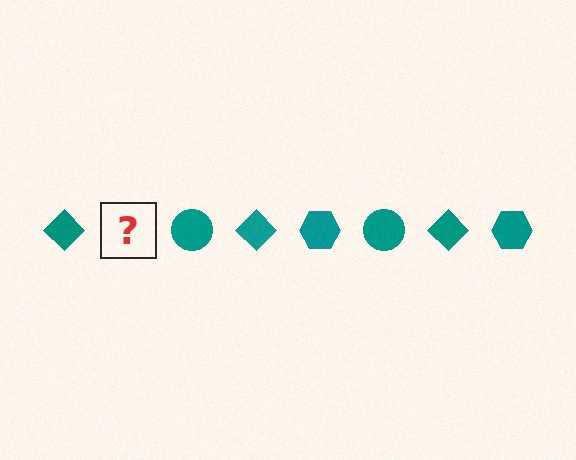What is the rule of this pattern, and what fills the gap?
The rule is that the pattern cycles through diamond, hexagon, circle shapes in teal. The gap should be filled with a teal hexagon.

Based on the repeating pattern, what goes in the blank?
The blank should be a teal hexagon.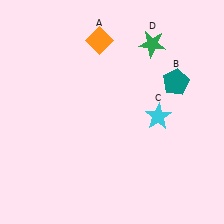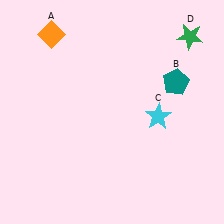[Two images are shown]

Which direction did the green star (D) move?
The green star (D) moved right.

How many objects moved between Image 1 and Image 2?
2 objects moved between the two images.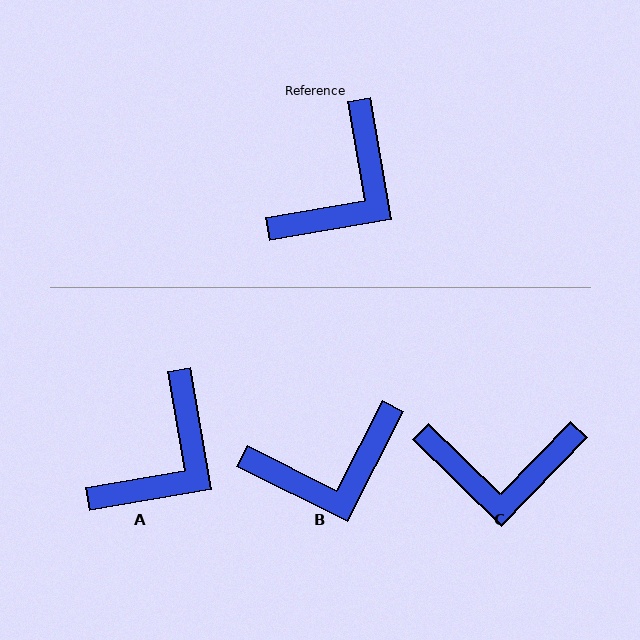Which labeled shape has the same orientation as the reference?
A.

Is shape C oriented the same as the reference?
No, it is off by about 54 degrees.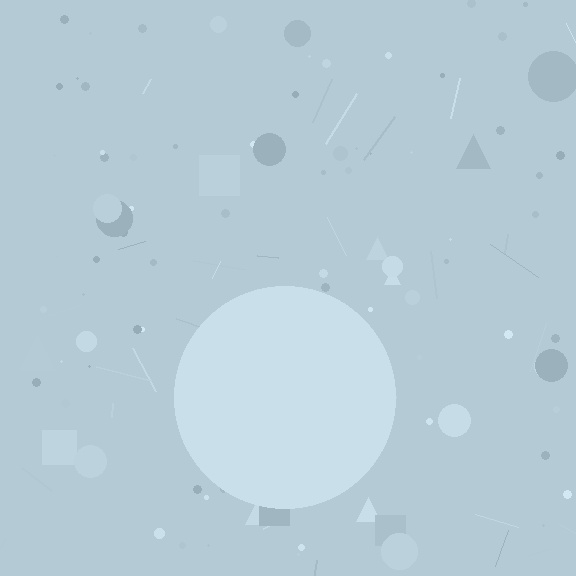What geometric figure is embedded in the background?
A circle is embedded in the background.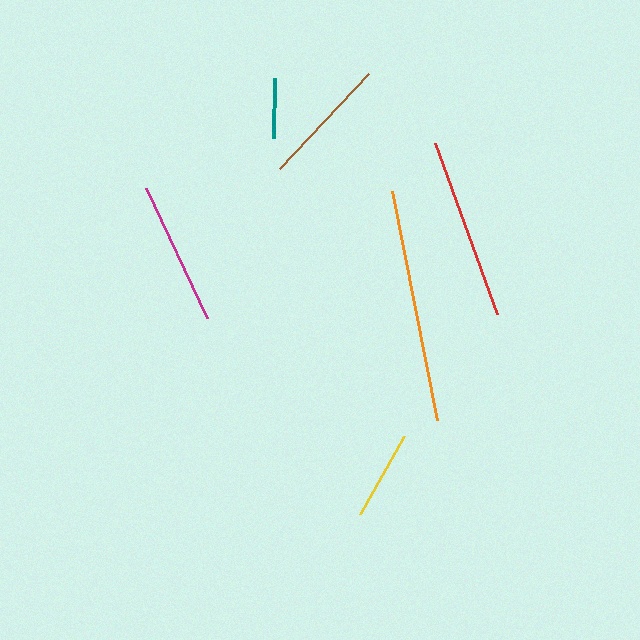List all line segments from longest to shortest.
From longest to shortest: orange, red, magenta, brown, yellow, teal.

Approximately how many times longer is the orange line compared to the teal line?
The orange line is approximately 3.9 times the length of the teal line.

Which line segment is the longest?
The orange line is the longest at approximately 233 pixels.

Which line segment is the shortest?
The teal line is the shortest at approximately 60 pixels.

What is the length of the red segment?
The red segment is approximately 182 pixels long.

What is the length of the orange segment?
The orange segment is approximately 233 pixels long.